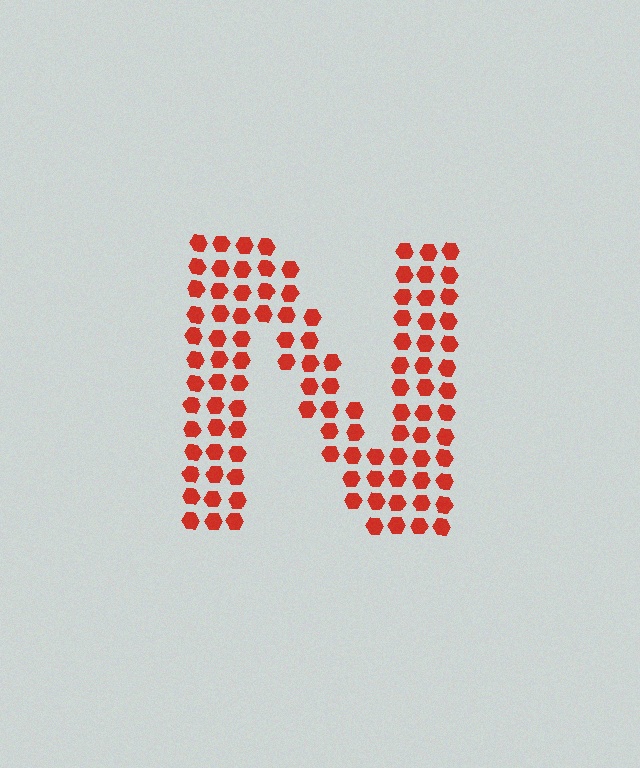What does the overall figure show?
The overall figure shows the letter N.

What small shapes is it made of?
It is made of small hexagons.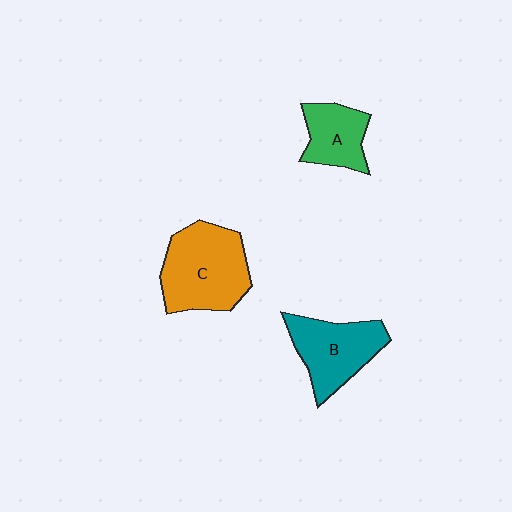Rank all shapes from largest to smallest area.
From largest to smallest: C (orange), B (teal), A (green).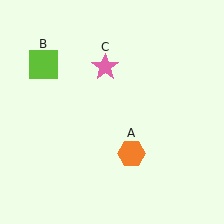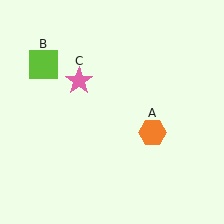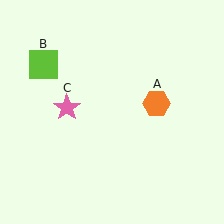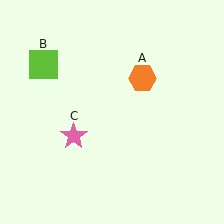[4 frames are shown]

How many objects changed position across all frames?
2 objects changed position: orange hexagon (object A), pink star (object C).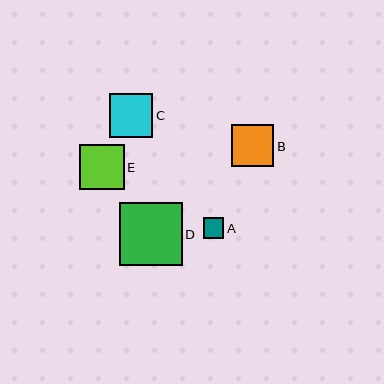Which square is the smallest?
Square A is the smallest with a size of approximately 21 pixels.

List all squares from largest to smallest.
From largest to smallest: D, E, C, B, A.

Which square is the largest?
Square D is the largest with a size of approximately 63 pixels.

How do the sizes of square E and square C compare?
Square E and square C are approximately the same size.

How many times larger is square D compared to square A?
Square D is approximately 3.0 times the size of square A.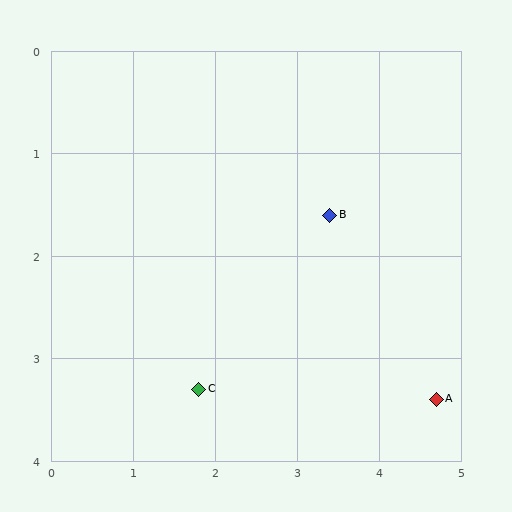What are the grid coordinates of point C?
Point C is at approximately (1.8, 3.3).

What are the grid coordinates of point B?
Point B is at approximately (3.4, 1.6).